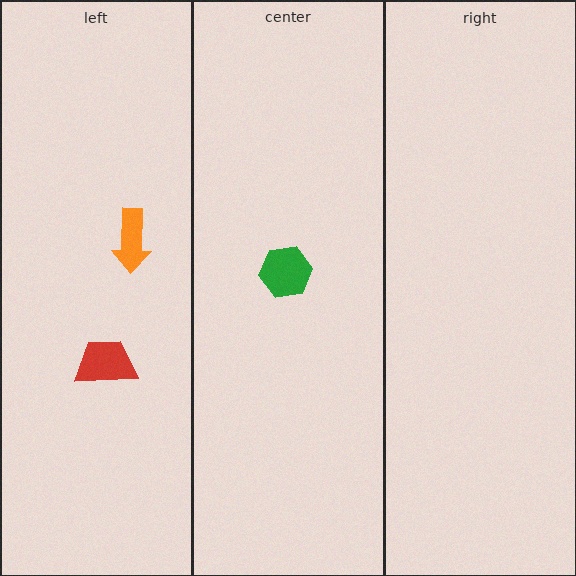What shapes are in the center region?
The green hexagon.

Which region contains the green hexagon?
The center region.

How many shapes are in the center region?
1.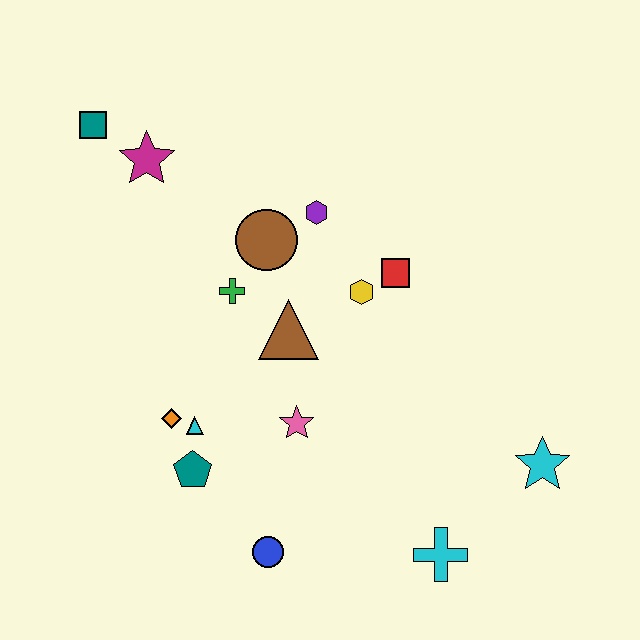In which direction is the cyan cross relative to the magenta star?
The cyan cross is below the magenta star.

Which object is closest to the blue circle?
The teal pentagon is closest to the blue circle.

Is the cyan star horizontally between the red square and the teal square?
No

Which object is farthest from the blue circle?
The teal square is farthest from the blue circle.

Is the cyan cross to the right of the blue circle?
Yes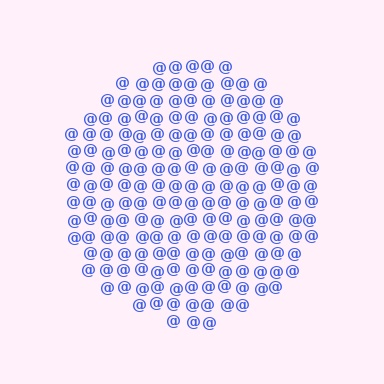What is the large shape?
The large shape is a circle.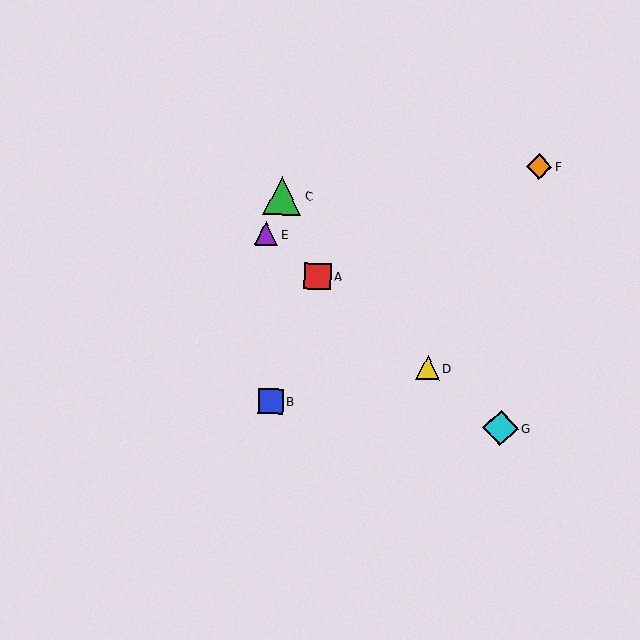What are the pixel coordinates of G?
Object G is at (501, 428).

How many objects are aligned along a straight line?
4 objects (A, D, E, G) are aligned along a straight line.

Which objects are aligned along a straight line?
Objects A, D, E, G are aligned along a straight line.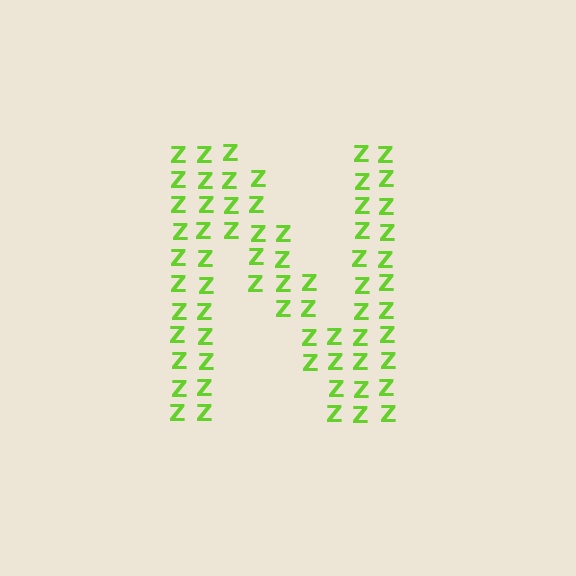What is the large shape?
The large shape is the letter N.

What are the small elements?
The small elements are letter Z's.